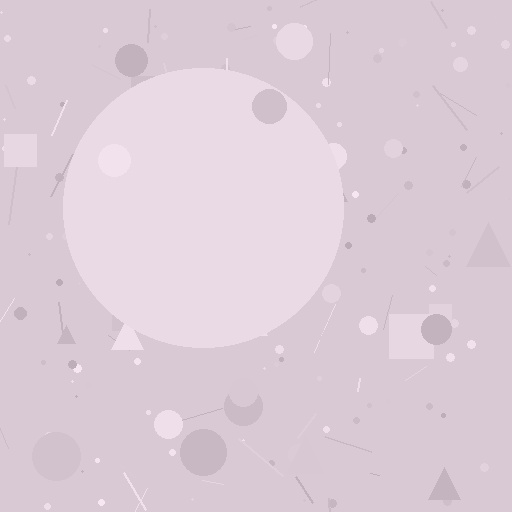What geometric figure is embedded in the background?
A circle is embedded in the background.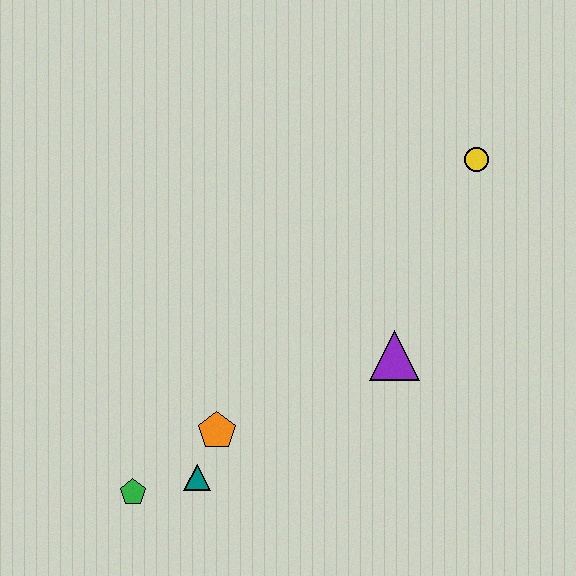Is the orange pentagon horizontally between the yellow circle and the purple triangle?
No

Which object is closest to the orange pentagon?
The teal triangle is closest to the orange pentagon.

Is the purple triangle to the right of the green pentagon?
Yes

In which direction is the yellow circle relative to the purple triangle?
The yellow circle is above the purple triangle.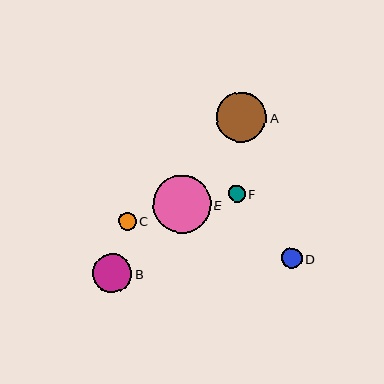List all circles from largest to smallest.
From largest to smallest: E, A, B, D, C, F.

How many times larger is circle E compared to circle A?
Circle E is approximately 1.2 times the size of circle A.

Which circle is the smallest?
Circle F is the smallest with a size of approximately 17 pixels.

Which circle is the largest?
Circle E is the largest with a size of approximately 58 pixels.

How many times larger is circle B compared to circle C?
Circle B is approximately 2.2 times the size of circle C.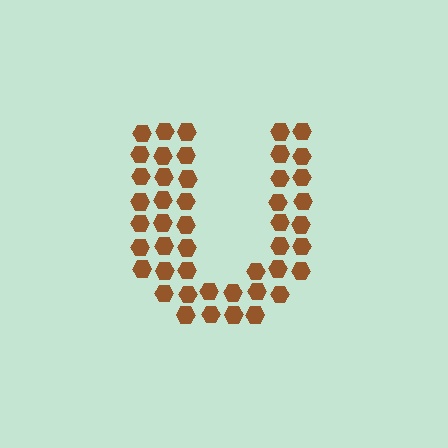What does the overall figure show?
The overall figure shows the letter U.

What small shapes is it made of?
It is made of small hexagons.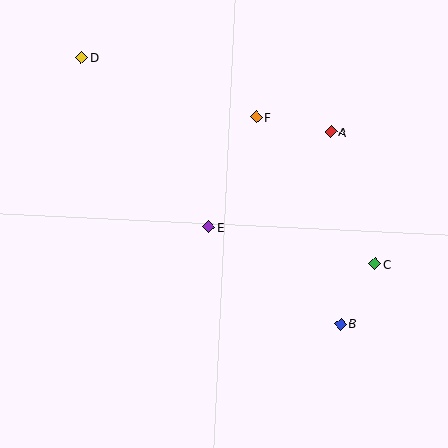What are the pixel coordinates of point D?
Point D is at (82, 57).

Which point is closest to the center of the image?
Point E at (209, 227) is closest to the center.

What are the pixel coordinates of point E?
Point E is at (209, 227).